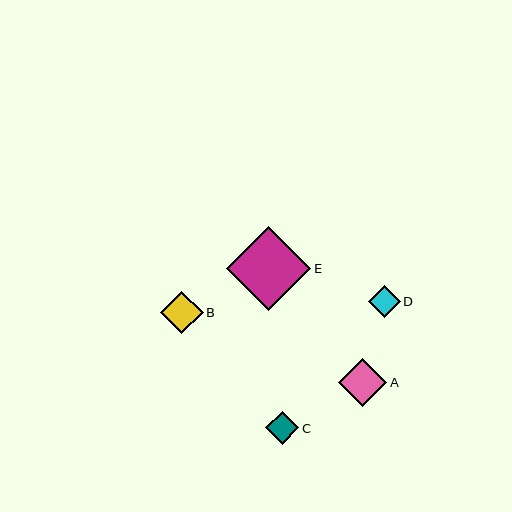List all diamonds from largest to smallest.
From largest to smallest: E, A, B, C, D.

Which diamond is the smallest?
Diamond D is the smallest with a size of approximately 32 pixels.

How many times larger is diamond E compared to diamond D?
Diamond E is approximately 2.7 times the size of diamond D.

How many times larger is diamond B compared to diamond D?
Diamond B is approximately 1.4 times the size of diamond D.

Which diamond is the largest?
Diamond E is the largest with a size of approximately 84 pixels.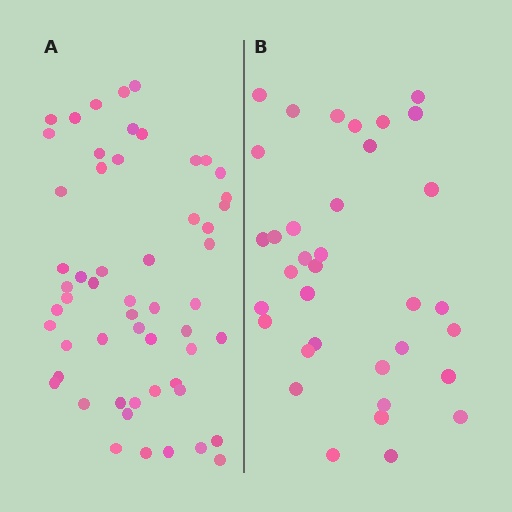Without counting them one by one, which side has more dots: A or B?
Region A (the left region) has more dots.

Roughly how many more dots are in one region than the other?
Region A has approximately 20 more dots than region B.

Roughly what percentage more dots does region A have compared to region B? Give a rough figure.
About 55% more.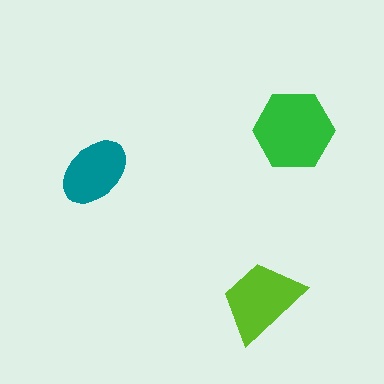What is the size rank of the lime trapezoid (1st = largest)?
2nd.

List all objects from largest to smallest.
The green hexagon, the lime trapezoid, the teal ellipse.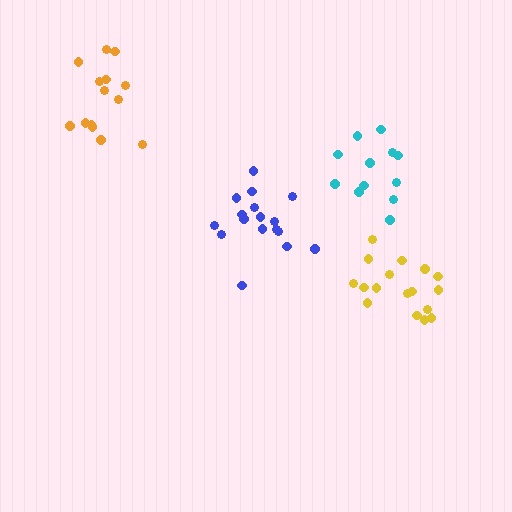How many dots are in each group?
Group 1: 12 dots, Group 2: 17 dots, Group 3: 17 dots, Group 4: 14 dots (60 total).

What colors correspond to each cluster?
The clusters are colored: cyan, blue, yellow, orange.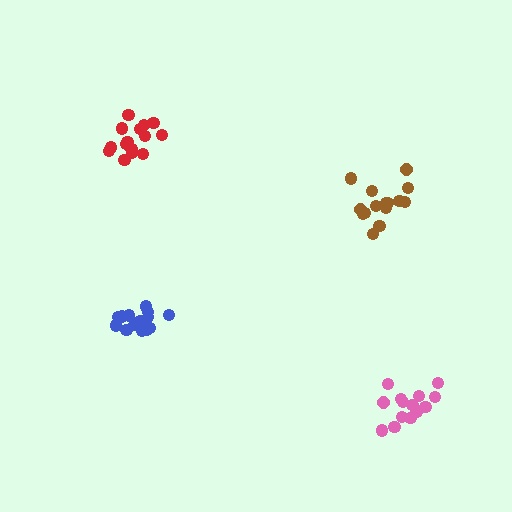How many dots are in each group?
Group 1: 14 dots, Group 2: 15 dots, Group 3: 15 dots, Group 4: 16 dots (60 total).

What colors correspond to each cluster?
The clusters are colored: pink, brown, red, blue.